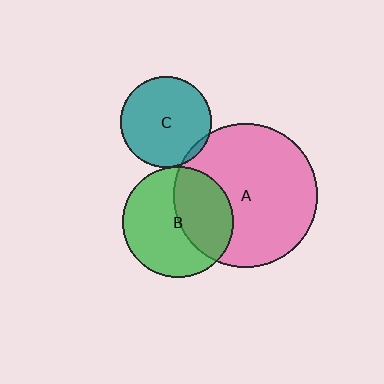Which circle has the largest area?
Circle A (pink).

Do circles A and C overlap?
Yes.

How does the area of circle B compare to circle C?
Approximately 1.5 times.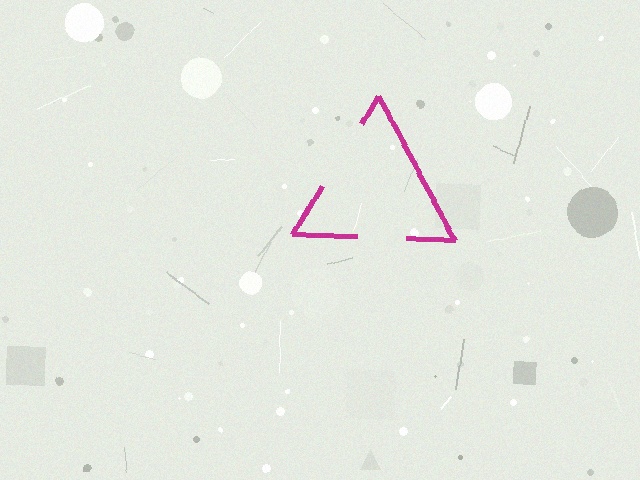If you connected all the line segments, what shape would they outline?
They would outline a triangle.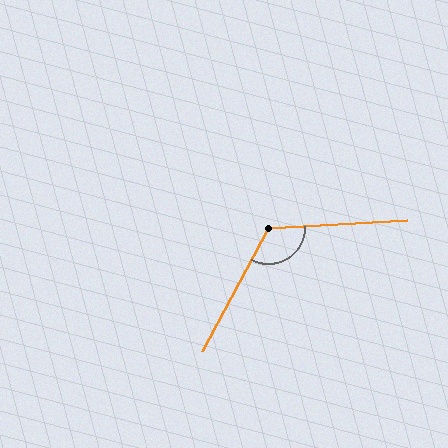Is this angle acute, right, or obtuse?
It is obtuse.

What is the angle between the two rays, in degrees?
Approximately 122 degrees.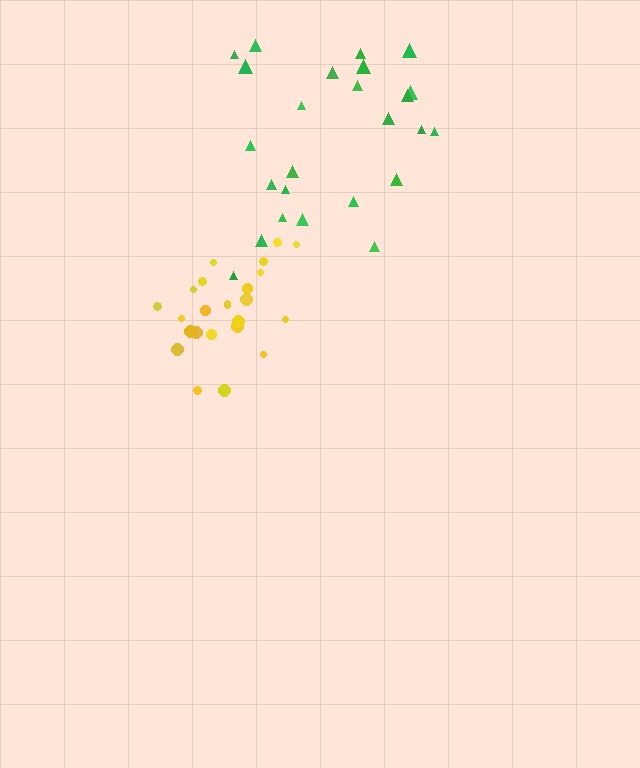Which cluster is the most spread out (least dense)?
Green.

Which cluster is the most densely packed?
Yellow.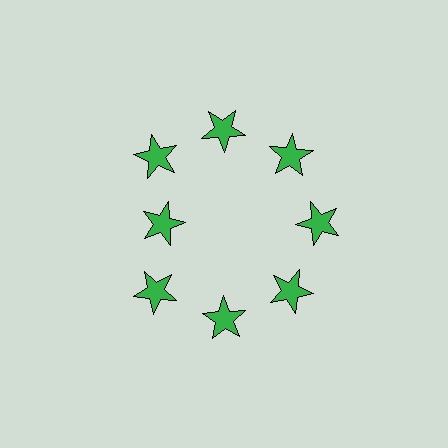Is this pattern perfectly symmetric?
No. The 8 green stars are arranged in a ring, but one element near the 9 o'clock position is pulled inward toward the center, breaking the 8-fold rotational symmetry.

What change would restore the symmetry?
The symmetry would be restored by moving it outward, back onto the ring so that all 8 stars sit at equal angles and equal distance from the center.